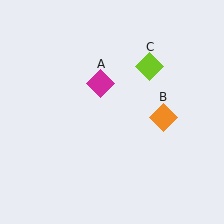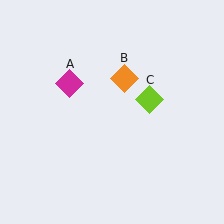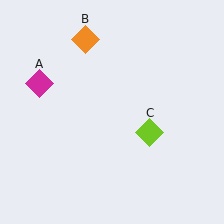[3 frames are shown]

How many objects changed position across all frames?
3 objects changed position: magenta diamond (object A), orange diamond (object B), lime diamond (object C).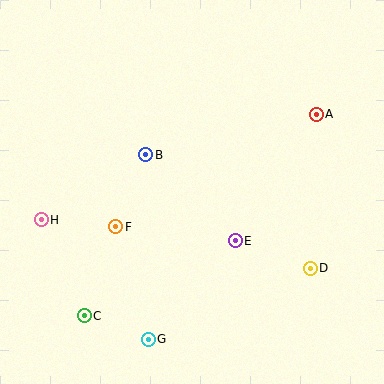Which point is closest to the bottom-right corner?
Point D is closest to the bottom-right corner.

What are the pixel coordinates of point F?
Point F is at (116, 227).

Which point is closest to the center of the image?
Point B at (146, 155) is closest to the center.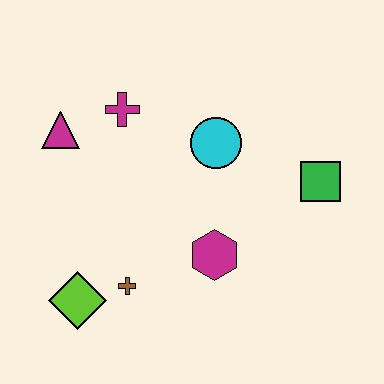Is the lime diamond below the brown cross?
Yes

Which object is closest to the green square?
The cyan circle is closest to the green square.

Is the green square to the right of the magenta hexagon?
Yes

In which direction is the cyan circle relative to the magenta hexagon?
The cyan circle is above the magenta hexagon.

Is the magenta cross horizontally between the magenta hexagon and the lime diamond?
Yes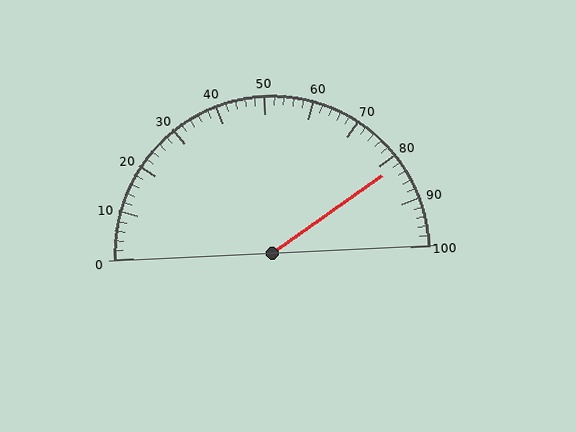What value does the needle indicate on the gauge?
The needle indicates approximately 82.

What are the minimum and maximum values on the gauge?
The gauge ranges from 0 to 100.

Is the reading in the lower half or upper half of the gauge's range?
The reading is in the upper half of the range (0 to 100).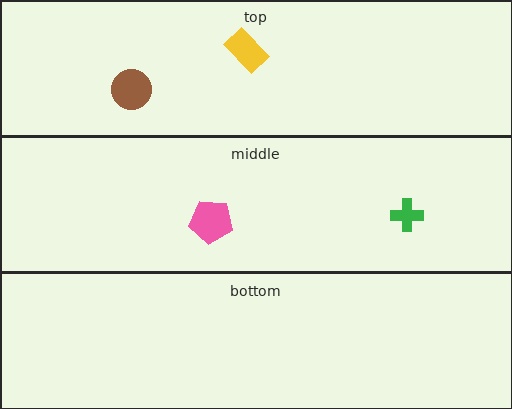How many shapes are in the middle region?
2.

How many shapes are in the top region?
2.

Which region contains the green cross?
The middle region.